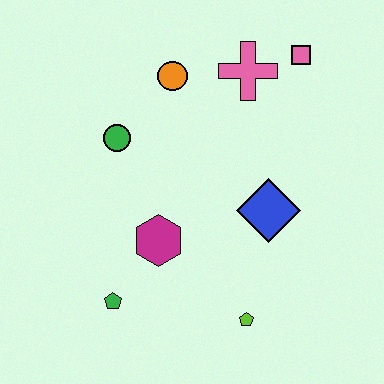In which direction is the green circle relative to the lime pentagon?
The green circle is above the lime pentagon.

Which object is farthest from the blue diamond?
The green pentagon is farthest from the blue diamond.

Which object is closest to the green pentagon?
The magenta hexagon is closest to the green pentagon.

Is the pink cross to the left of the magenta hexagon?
No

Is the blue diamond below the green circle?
Yes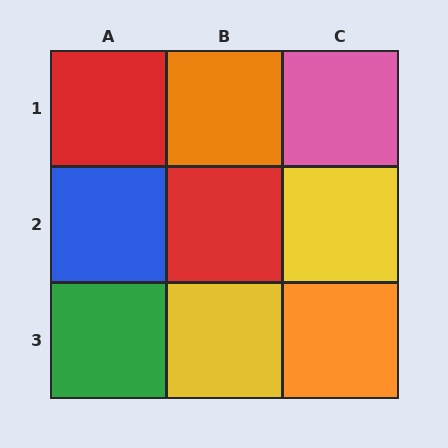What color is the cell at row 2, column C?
Yellow.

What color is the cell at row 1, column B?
Orange.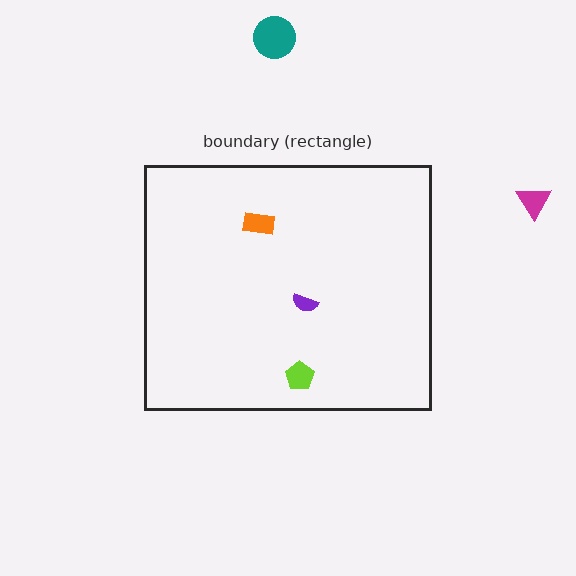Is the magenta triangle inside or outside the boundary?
Outside.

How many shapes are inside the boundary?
3 inside, 2 outside.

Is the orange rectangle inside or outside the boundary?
Inside.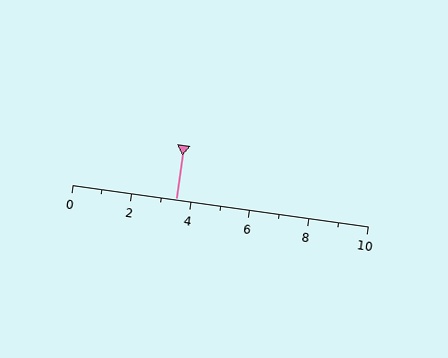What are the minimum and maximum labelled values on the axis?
The axis runs from 0 to 10.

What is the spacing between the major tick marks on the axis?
The major ticks are spaced 2 apart.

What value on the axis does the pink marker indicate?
The marker indicates approximately 3.5.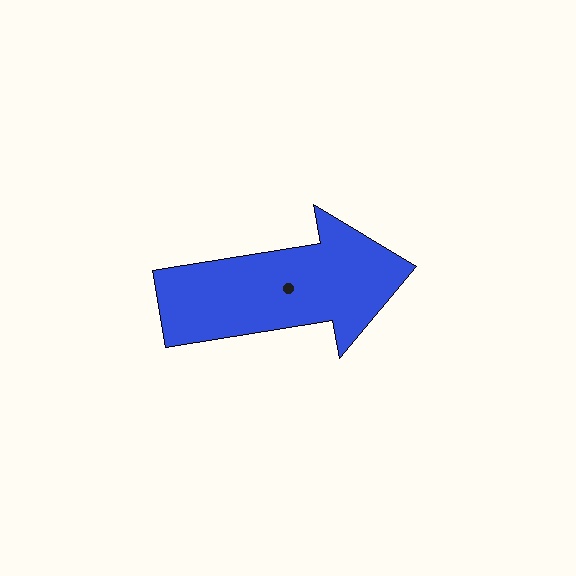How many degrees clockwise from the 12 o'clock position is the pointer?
Approximately 81 degrees.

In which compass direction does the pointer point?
East.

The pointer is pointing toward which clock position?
Roughly 3 o'clock.